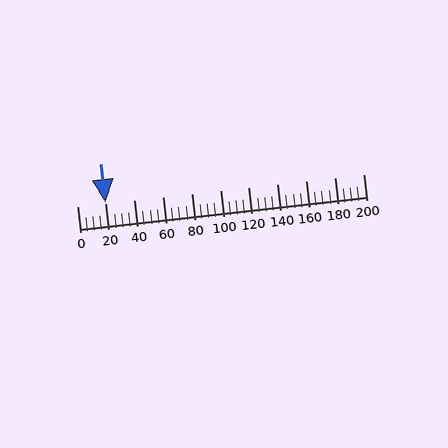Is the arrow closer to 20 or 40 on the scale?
The arrow is closer to 20.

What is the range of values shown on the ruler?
The ruler shows values from 0 to 200.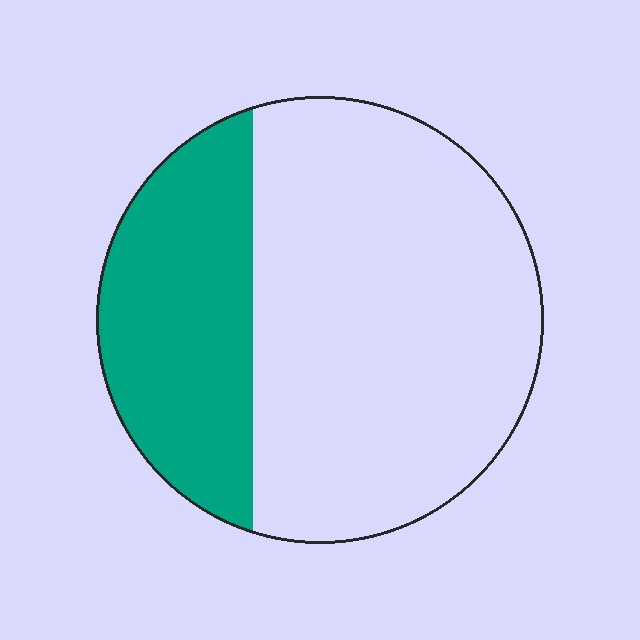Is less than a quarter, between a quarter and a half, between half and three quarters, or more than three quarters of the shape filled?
Between a quarter and a half.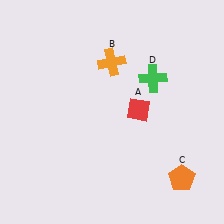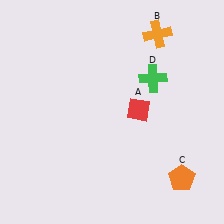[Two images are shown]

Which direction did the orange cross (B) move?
The orange cross (B) moved right.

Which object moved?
The orange cross (B) moved right.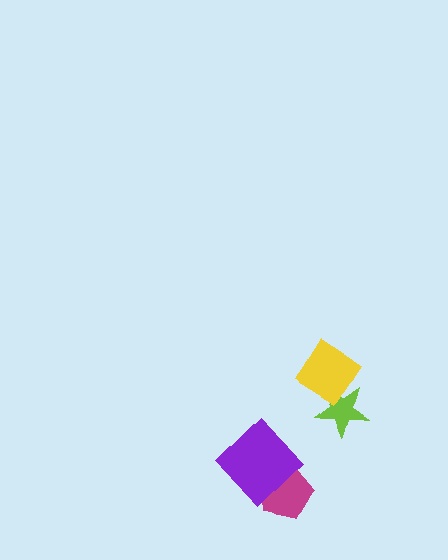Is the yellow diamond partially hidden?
No, no other shape covers it.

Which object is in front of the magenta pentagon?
The purple diamond is in front of the magenta pentagon.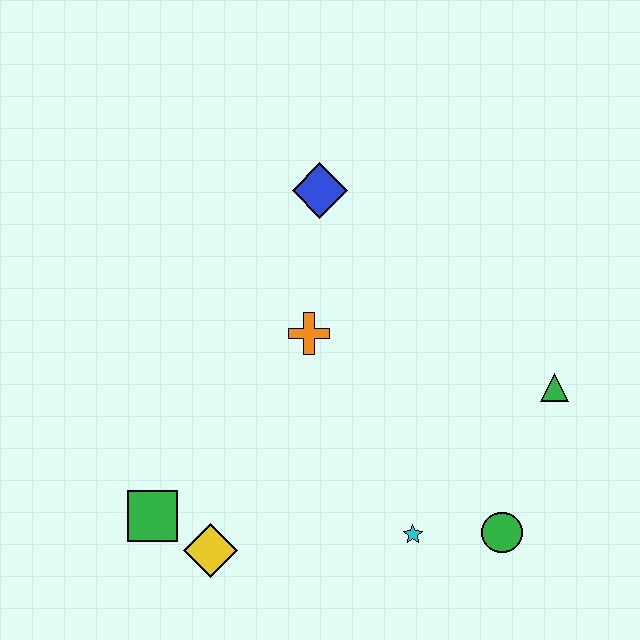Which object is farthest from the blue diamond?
The green circle is farthest from the blue diamond.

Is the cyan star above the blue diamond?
No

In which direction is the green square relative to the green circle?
The green square is to the left of the green circle.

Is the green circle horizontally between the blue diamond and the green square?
No